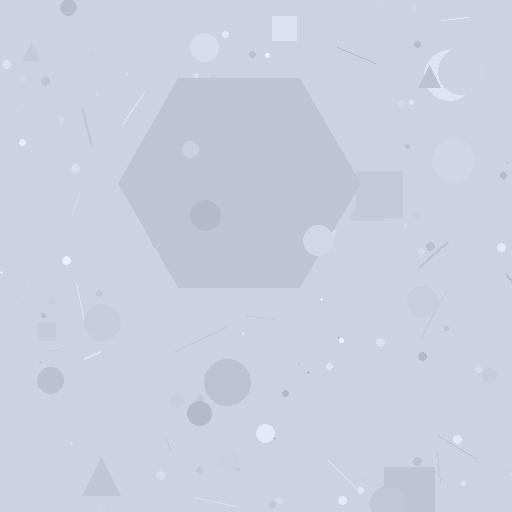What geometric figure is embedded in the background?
A hexagon is embedded in the background.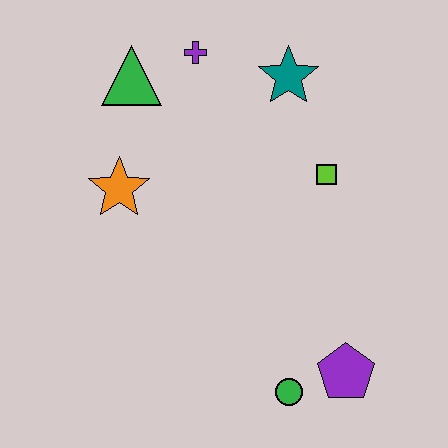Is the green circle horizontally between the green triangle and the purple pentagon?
Yes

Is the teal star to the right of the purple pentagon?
No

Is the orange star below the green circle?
No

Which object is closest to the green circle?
The purple pentagon is closest to the green circle.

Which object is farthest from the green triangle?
The purple pentagon is farthest from the green triangle.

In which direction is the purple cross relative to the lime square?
The purple cross is to the left of the lime square.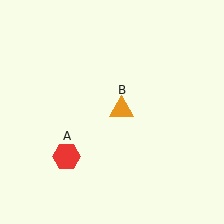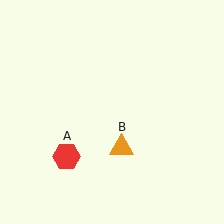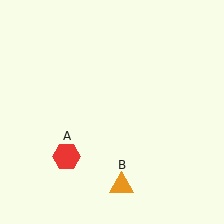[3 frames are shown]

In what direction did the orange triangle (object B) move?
The orange triangle (object B) moved down.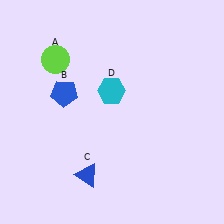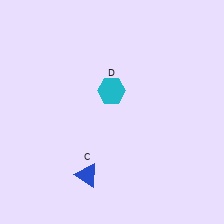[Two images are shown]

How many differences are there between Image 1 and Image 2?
There are 2 differences between the two images.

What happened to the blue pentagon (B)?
The blue pentagon (B) was removed in Image 2. It was in the top-left area of Image 1.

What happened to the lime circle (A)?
The lime circle (A) was removed in Image 2. It was in the top-left area of Image 1.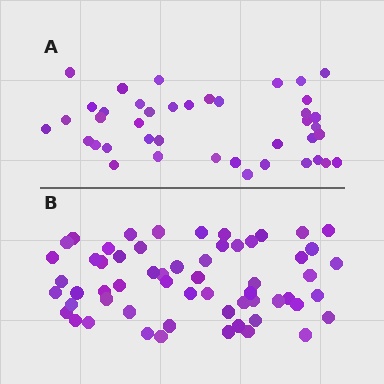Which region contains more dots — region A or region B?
Region B (the bottom region) has more dots.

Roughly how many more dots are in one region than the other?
Region B has approximately 20 more dots than region A.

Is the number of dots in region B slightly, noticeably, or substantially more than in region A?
Region B has noticeably more, but not dramatically so. The ratio is roughly 1.4 to 1.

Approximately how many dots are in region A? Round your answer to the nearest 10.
About 40 dots. (The exact count is 41, which rounds to 40.)